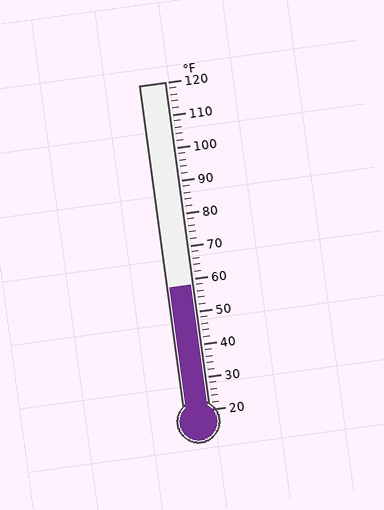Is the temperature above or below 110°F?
The temperature is below 110°F.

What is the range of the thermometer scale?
The thermometer scale ranges from 20°F to 120°F.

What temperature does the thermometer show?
The thermometer shows approximately 58°F.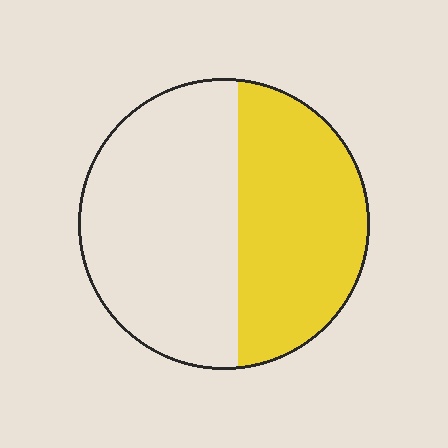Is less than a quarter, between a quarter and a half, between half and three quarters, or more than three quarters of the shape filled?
Between a quarter and a half.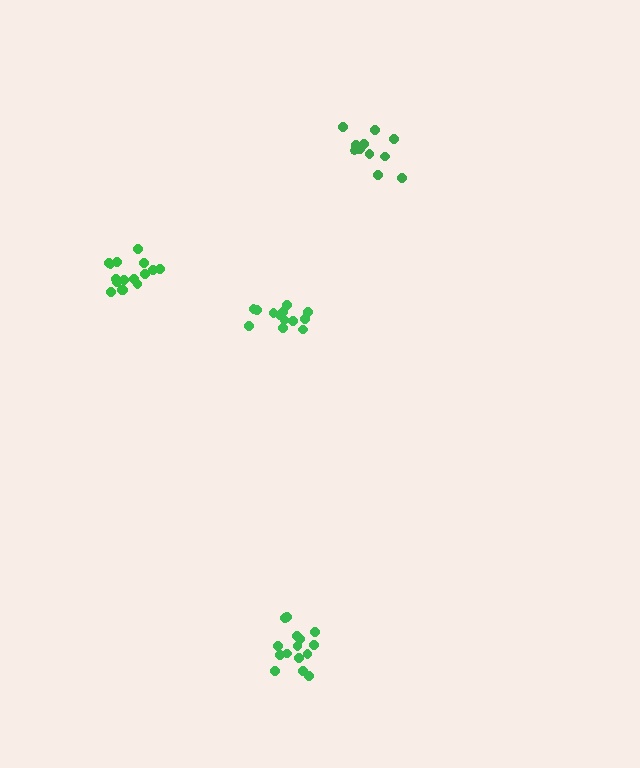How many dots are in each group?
Group 1: 13 dots, Group 2: 15 dots, Group 3: 16 dots, Group 4: 12 dots (56 total).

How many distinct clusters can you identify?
There are 4 distinct clusters.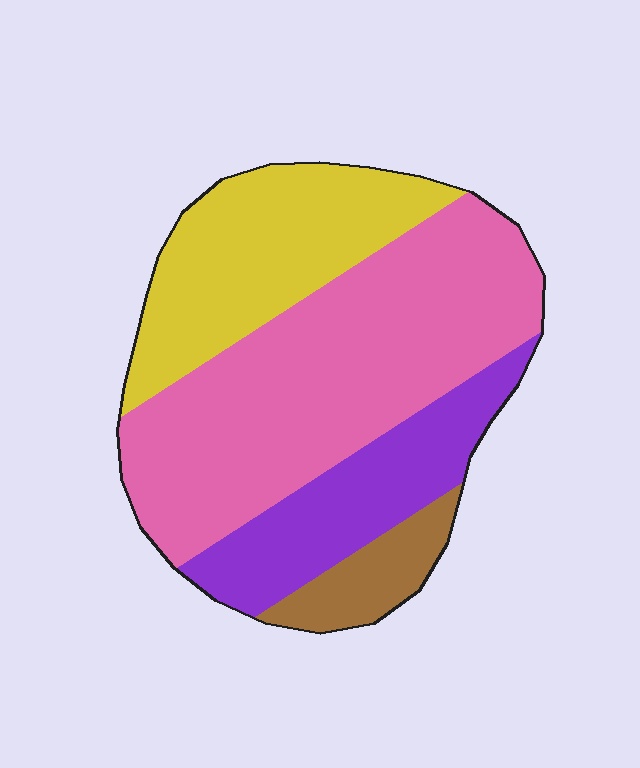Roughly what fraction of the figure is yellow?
Yellow covers roughly 25% of the figure.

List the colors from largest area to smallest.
From largest to smallest: pink, yellow, purple, brown.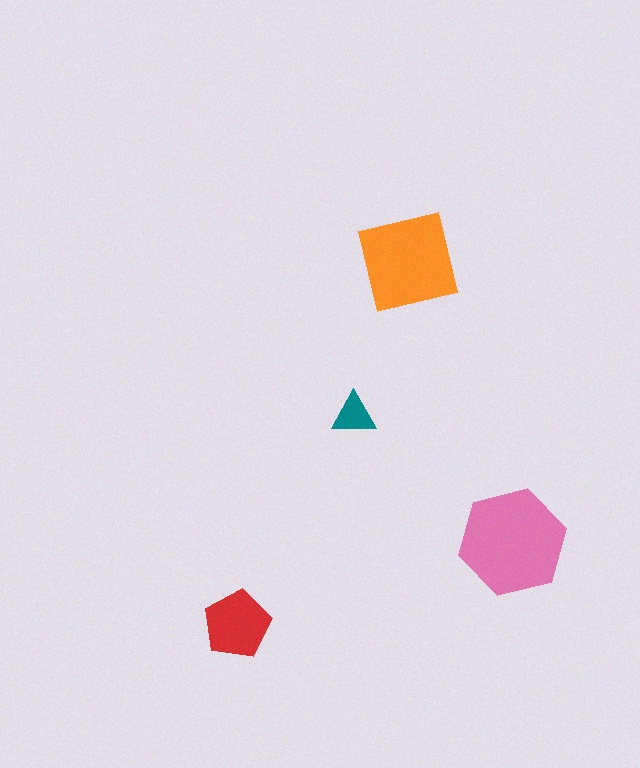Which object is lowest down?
The red pentagon is bottommost.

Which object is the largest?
The pink hexagon.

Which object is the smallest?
The teal triangle.